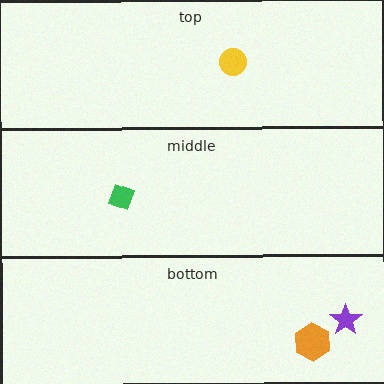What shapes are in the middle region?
The green diamond.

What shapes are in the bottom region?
The orange hexagon, the purple star.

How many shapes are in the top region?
1.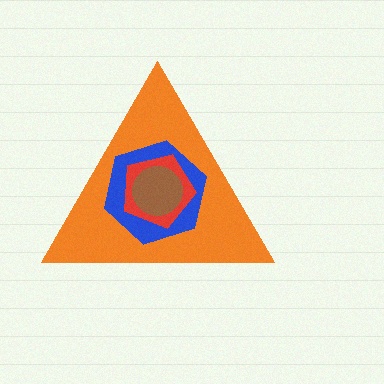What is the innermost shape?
The brown circle.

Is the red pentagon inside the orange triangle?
Yes.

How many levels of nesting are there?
4.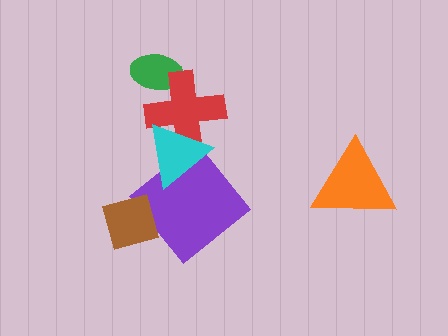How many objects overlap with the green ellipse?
1 object overlaps with the green ellipse.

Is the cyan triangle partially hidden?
No, no other shape covers it.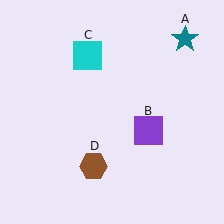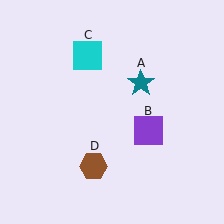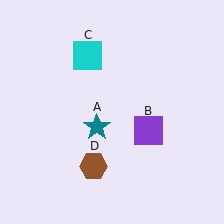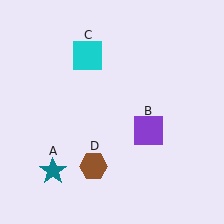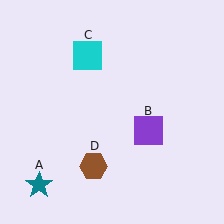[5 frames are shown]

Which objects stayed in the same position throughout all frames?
Purple square (object B) and cyan square (object C) and brown hexagon (object D) remained stationary.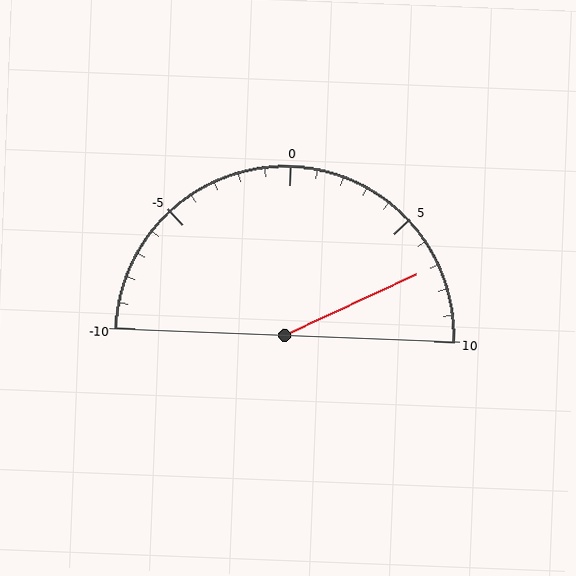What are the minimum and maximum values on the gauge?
The gauge ranges from -10 to 10.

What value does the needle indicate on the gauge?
The needle indicates approximately 7.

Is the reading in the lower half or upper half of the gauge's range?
The reading is in the upper half of the range (-10 to 10).